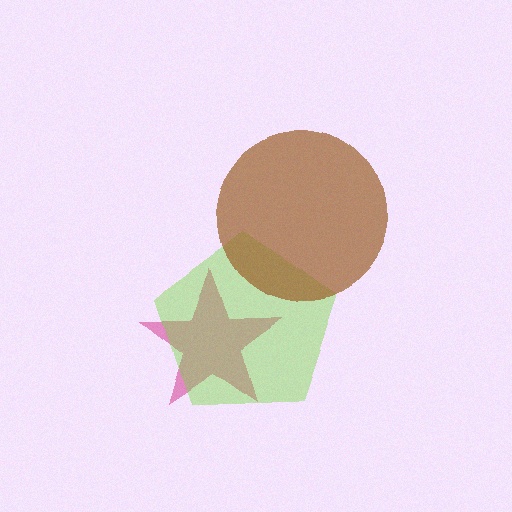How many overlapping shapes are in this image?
There are 3 overlapping shapes in the image.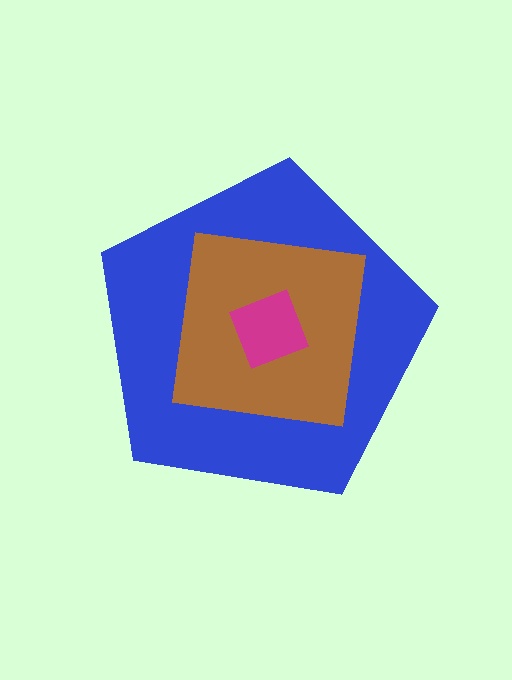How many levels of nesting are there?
3.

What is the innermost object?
The magenta square.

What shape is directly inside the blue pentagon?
The brown square.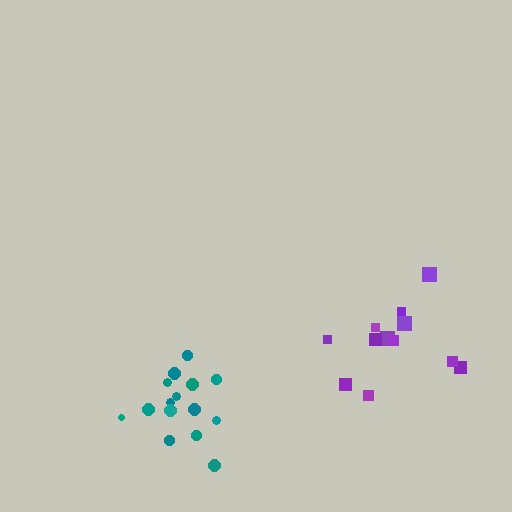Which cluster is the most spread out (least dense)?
Purple.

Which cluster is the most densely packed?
Teal.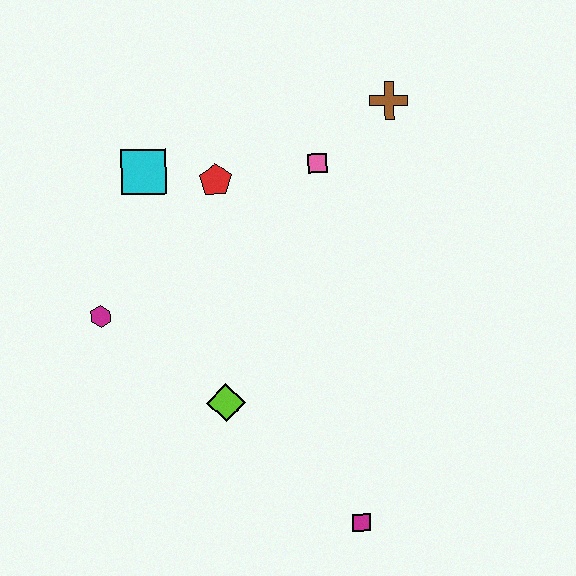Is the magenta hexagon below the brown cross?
Yes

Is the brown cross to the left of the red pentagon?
No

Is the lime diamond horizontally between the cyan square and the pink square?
Yes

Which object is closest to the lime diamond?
The magenta hexagon is closest to the lime diamond.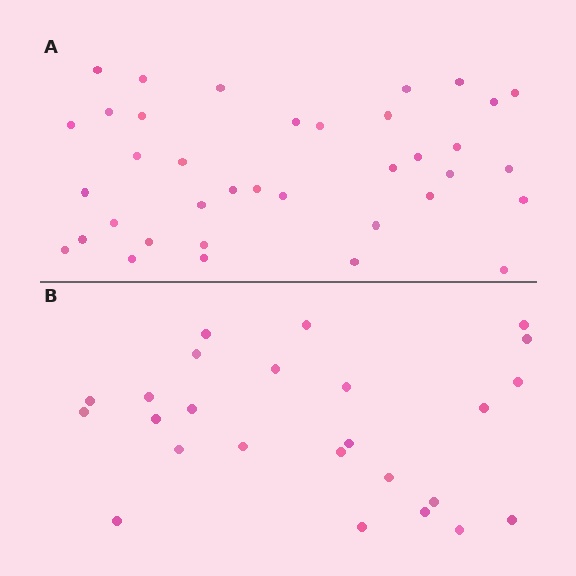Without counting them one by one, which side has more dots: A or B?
Region A (the top region) has more dots.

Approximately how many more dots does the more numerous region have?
Region A has roughly 12 or so more dots than region B.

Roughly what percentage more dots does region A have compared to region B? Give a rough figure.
About 50% more.